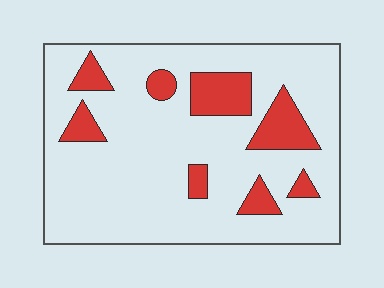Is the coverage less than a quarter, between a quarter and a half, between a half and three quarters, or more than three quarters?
Less than a quarter.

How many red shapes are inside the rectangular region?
8.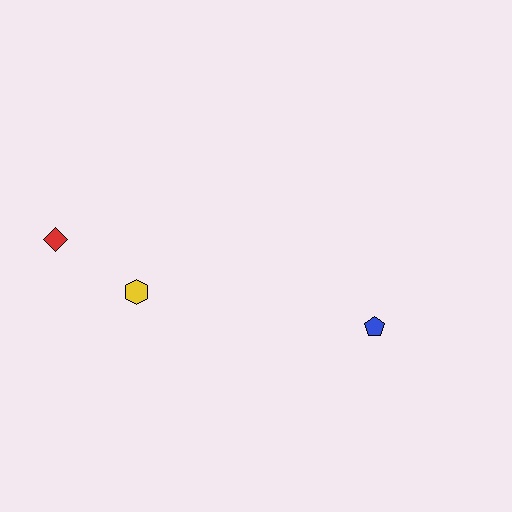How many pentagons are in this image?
There is 1 pentagon.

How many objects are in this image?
There are 3 objects.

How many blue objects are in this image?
There is 1 blue object.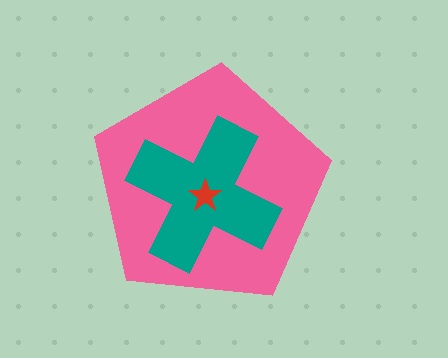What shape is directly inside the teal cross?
The red star.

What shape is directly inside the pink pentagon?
The teal cross.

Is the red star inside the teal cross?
Yes.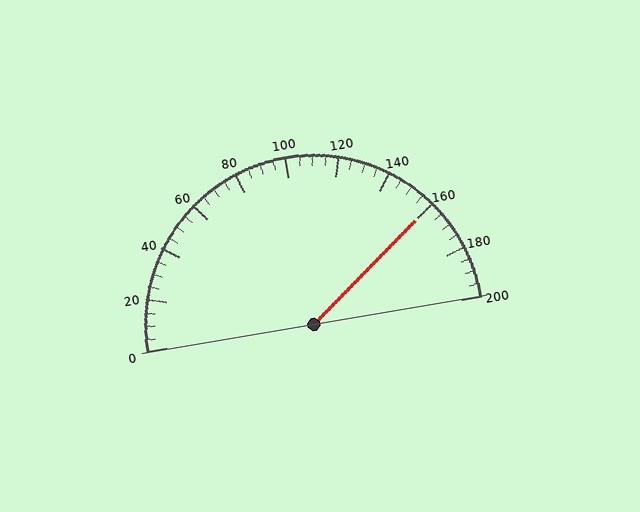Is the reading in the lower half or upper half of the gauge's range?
The reading is in the upper half of the range (0 to 200).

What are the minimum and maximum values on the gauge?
The gauge ranges from 0 to 200.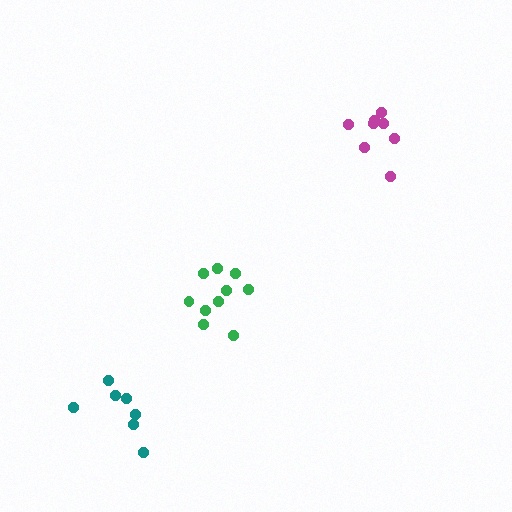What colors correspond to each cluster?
The clusters are colored: magenta, green, teal.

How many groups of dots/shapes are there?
There are 3 groups.